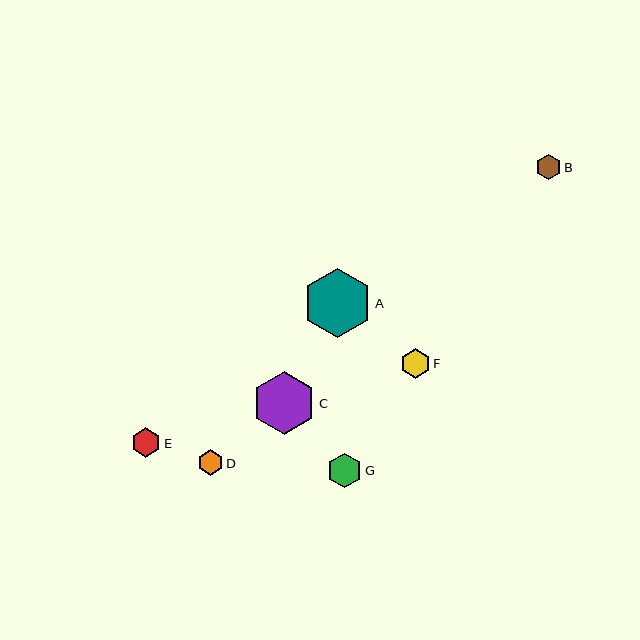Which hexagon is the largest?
Hexagon A is the largest with a size of approximately 69 pixels.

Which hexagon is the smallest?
Hexagon B is the smallest with a size of approximately 25 pixels.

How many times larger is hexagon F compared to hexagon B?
Hexagon F is approximately 1.2 times the size of hexagon B.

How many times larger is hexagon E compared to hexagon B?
Hexagon E is approximately 1.2 times the size of hexagon B.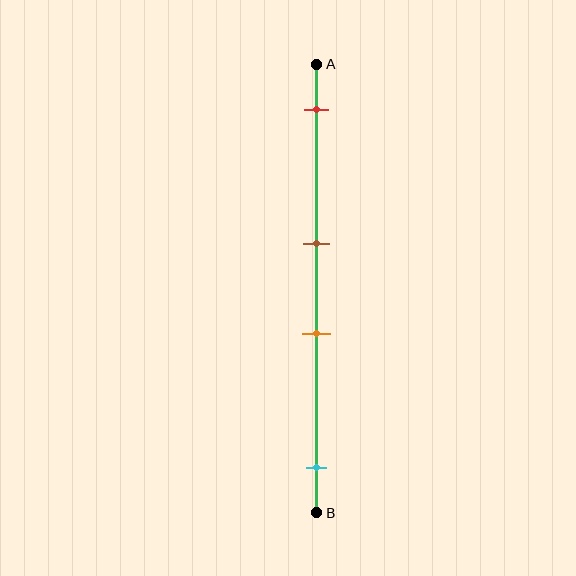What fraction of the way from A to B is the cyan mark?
The cyan mark is approximately 90% (0.9) of the way from A to B.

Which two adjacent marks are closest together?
The brown and orange marks are the closest adjacent pair.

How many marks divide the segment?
There are 4 marks dividing the segment.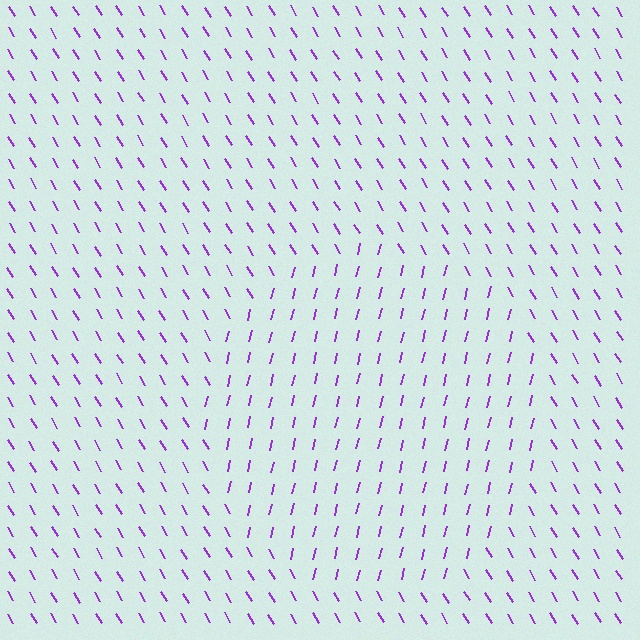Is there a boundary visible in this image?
Yes, there is a texture boundary formed by a change in line orientation.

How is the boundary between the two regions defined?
The boundary is defined purely by a change in line orientation (approximately 45 degrees difference). All lines are the same color and thickness.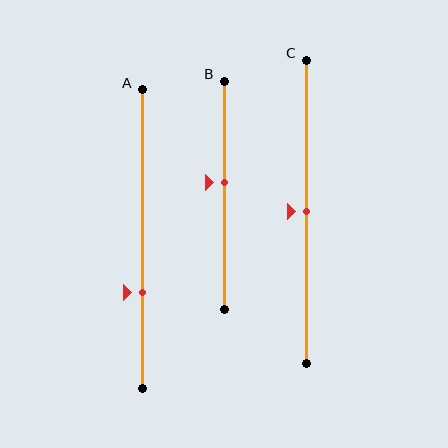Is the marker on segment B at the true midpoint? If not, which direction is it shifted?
No, the marker on segment B is shifted upward by about 6% of the segment length.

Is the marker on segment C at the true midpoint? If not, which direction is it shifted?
Yes, the marker on segment C is at the true midpoint.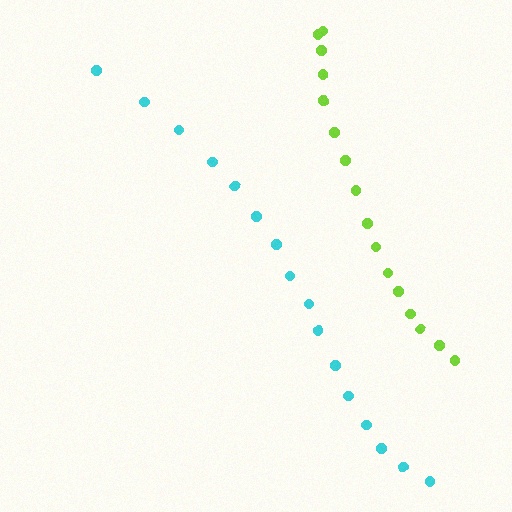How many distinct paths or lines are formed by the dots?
There are 2 distinct paths.